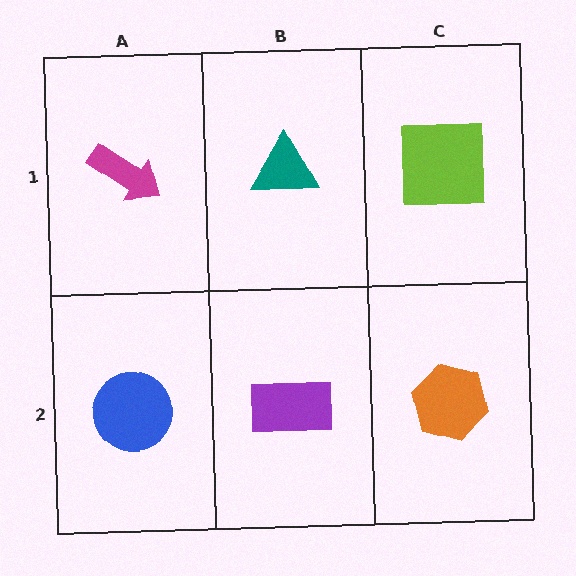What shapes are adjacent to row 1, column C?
An orange hexagon (row 2, column C), a teal triangle (row 1, column B).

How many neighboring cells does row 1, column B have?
3.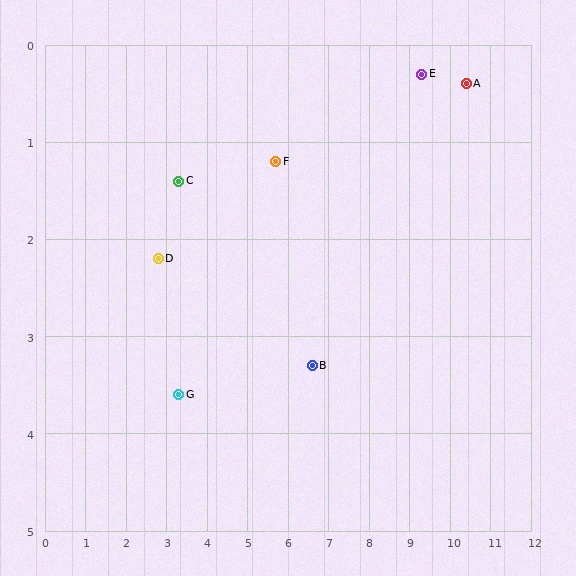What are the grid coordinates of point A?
Point A is at approximately (10.4, 0.4).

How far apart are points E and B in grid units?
Points E and B are about 4.0 grid units apart.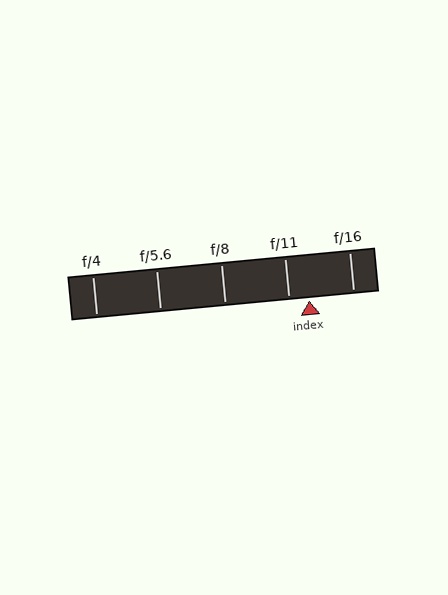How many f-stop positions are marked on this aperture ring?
There are 5 f-stop positions marked.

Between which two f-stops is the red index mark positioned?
The index mark is between f/11 and f/16.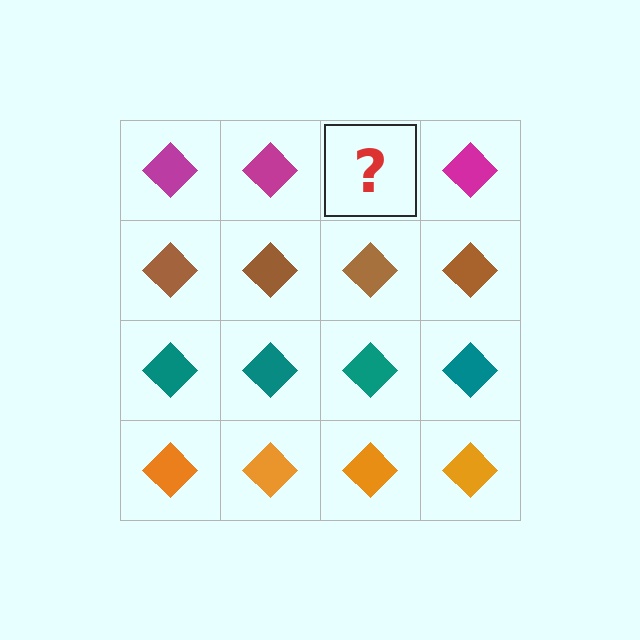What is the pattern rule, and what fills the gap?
The rule is that each row has a consistent color. The gap should be filled with a magenta diamond.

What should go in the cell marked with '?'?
The missing cell should contain a magenta diamond.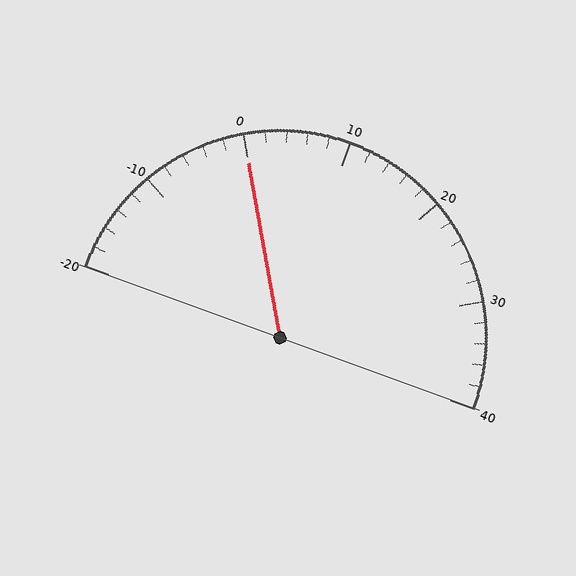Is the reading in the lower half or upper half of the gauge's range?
The reading is in the lower half of the range (-20 to 40).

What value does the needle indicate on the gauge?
The needle indicates approximately 0.